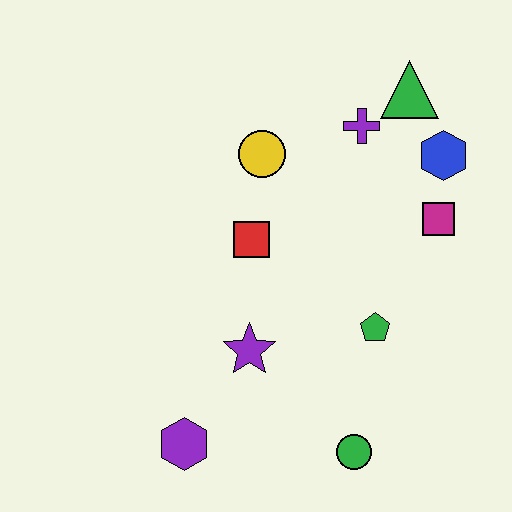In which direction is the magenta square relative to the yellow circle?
The magenta square is to the right of the yellow circle.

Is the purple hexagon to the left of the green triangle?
Yes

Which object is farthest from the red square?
The green circle is farthest from the red square.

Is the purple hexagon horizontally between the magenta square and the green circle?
No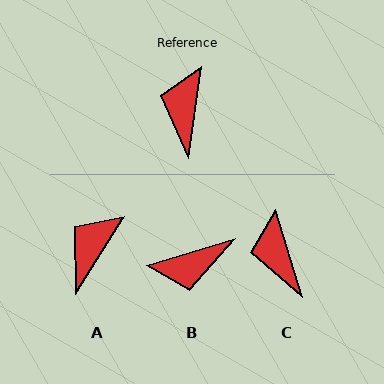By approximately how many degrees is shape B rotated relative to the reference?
Approximately 115 degrees counter-clockwise.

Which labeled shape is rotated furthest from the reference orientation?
B, about 115 degrees away.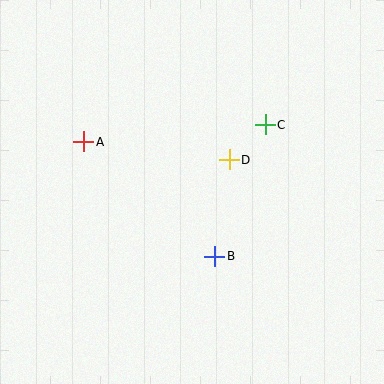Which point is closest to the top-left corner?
Point A is closest to the top-left corner.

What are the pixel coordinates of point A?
Point A is at (84, 142).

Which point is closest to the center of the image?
Point D at (229, 160) is closest to the center.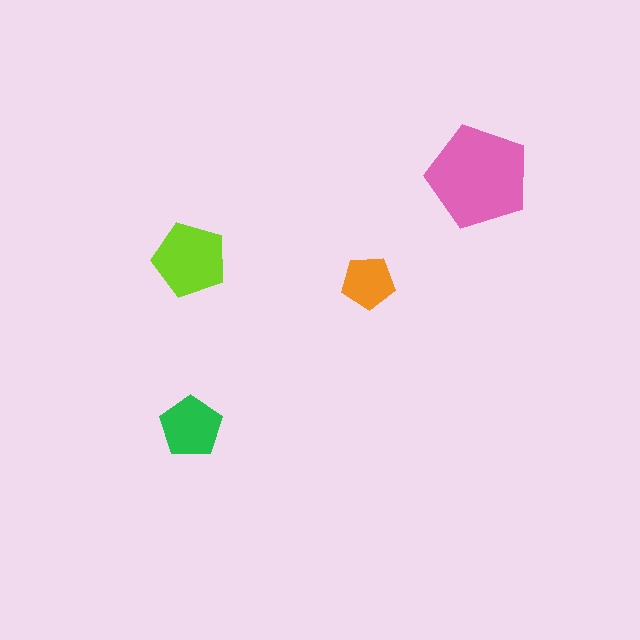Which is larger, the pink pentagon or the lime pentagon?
The pink one.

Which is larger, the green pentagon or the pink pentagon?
The pink one.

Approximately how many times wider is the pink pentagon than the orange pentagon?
About 2 times wider.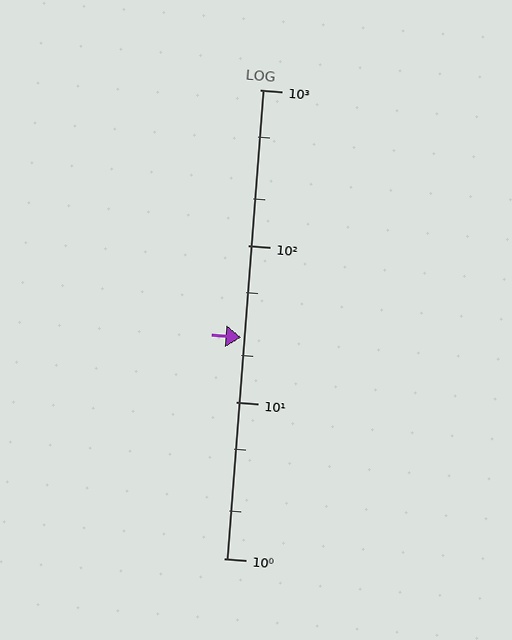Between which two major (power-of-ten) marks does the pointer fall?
The pointer is between 10 and 100.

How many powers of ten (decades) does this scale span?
The scale spans 3 decades, from 1 to 1000.